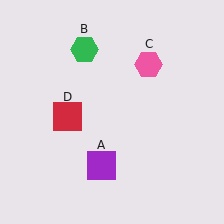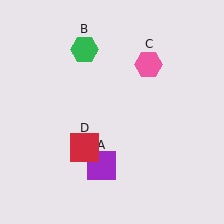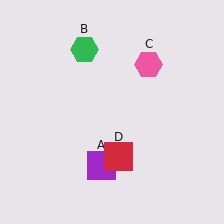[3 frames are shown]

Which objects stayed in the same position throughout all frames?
Purple square (object A) and green hexagon (object B) and pink hexagon (object C) remained stationary.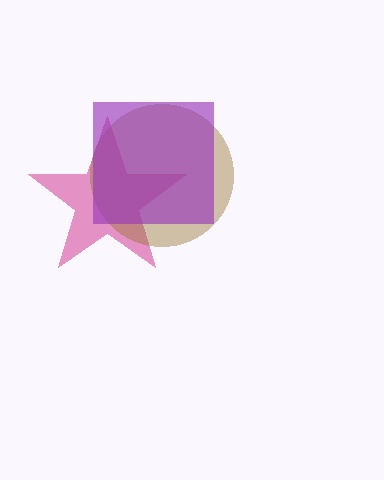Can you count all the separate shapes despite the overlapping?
Yes, there are 3 separate shapes.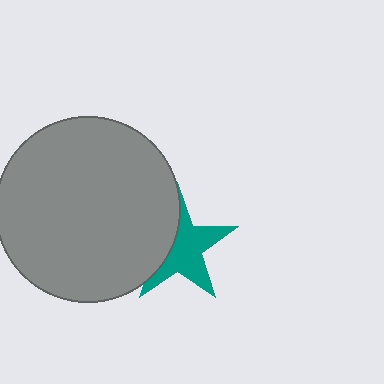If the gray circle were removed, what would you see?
You would see the complete teal star.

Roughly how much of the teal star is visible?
About half of it is visible (roughly 60%).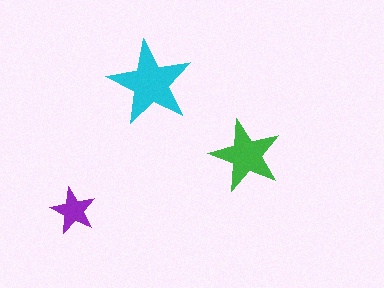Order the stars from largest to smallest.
the cyan one, the green one, the purple one.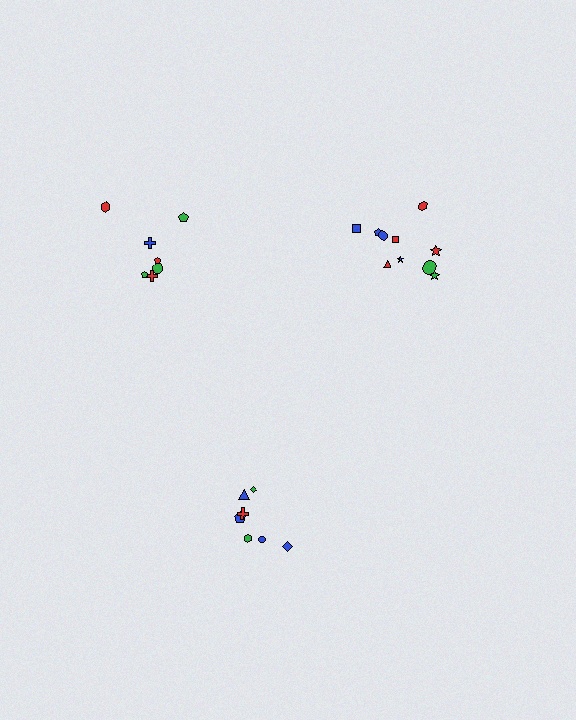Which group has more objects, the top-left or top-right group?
The top-right group.